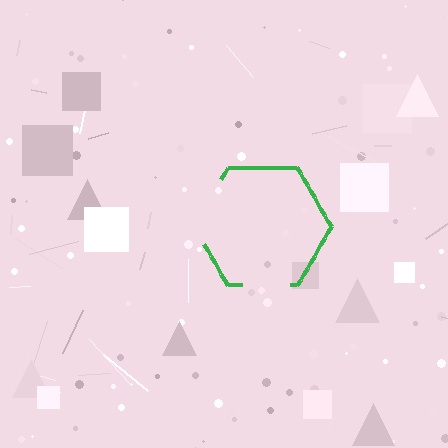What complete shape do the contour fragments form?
The contour fragments form a hexagon.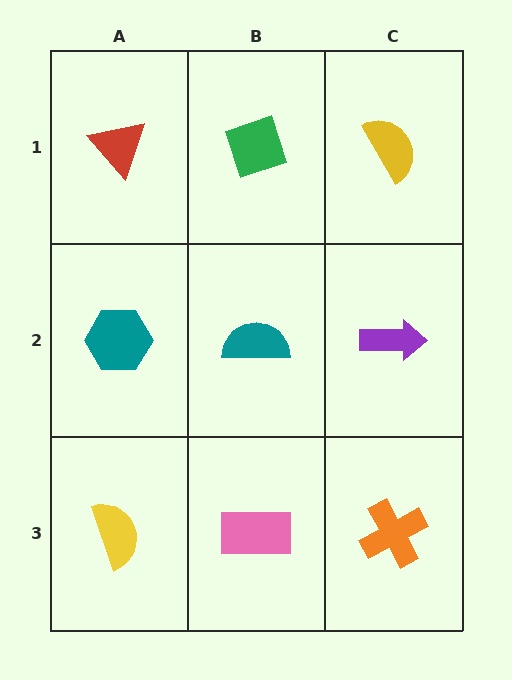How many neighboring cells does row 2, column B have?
4.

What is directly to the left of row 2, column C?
A teal semicircle.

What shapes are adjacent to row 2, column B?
A green diamond (row 1, column B), a pink rectangle (row 3, column B), a teal hexagon (row 2, column A), a purple arrow (row 2, column C).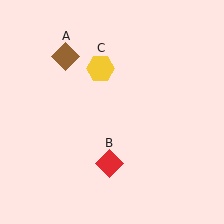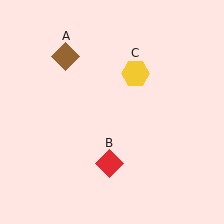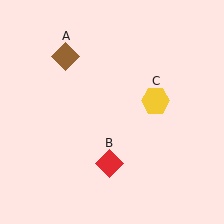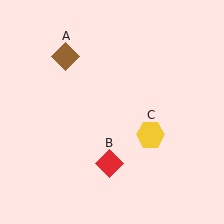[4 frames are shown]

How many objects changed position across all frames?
1 object changed position: yellow hexagon (object C).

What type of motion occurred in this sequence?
The yellow hexagon (object C) rotated clockwise around the center of the scene.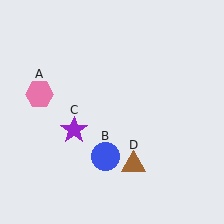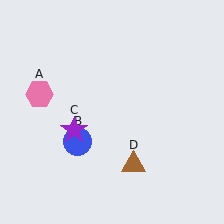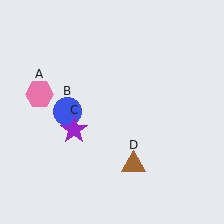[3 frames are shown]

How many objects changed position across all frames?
1 object changed position: blue circle (object B).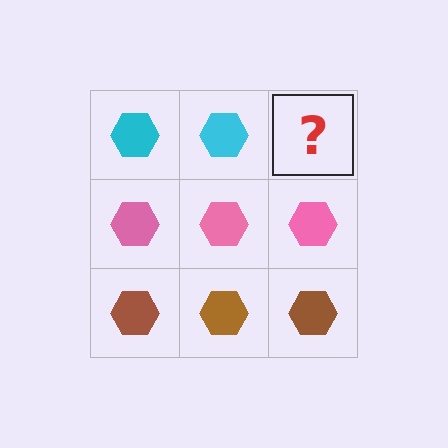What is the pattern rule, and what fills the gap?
The rule is that each row has a consistent color. The gap should be filled with a cyan hexagon.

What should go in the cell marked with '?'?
The missing cell should contain a cyan hexagon.